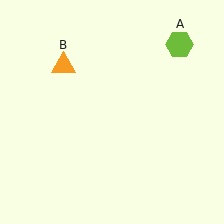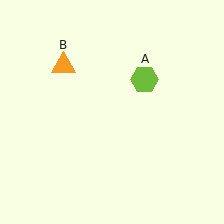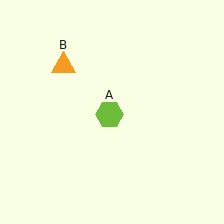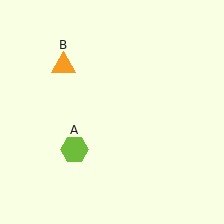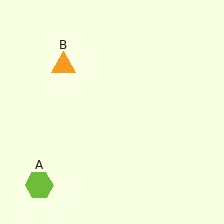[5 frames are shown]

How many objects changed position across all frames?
1 object changed position: lime hexagon (object A).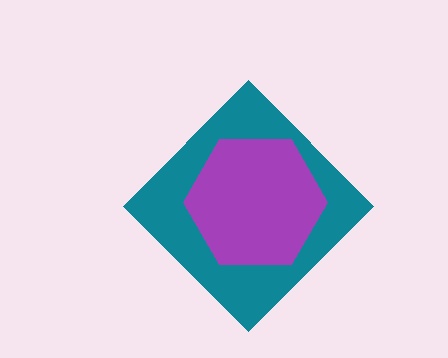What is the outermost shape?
The teal diamond.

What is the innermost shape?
The purple hexagon.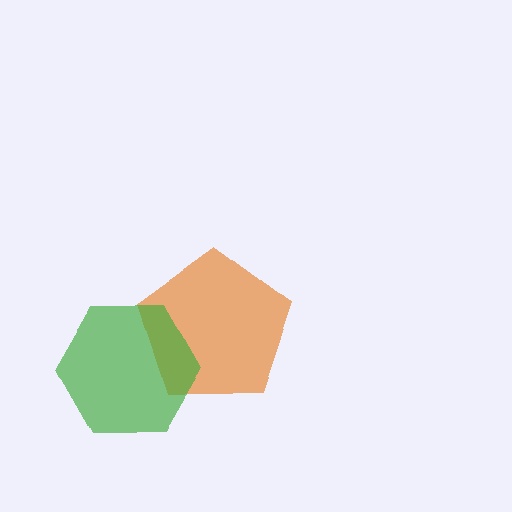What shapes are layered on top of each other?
The layered shapes are: an orange pentagon, a green hexagon.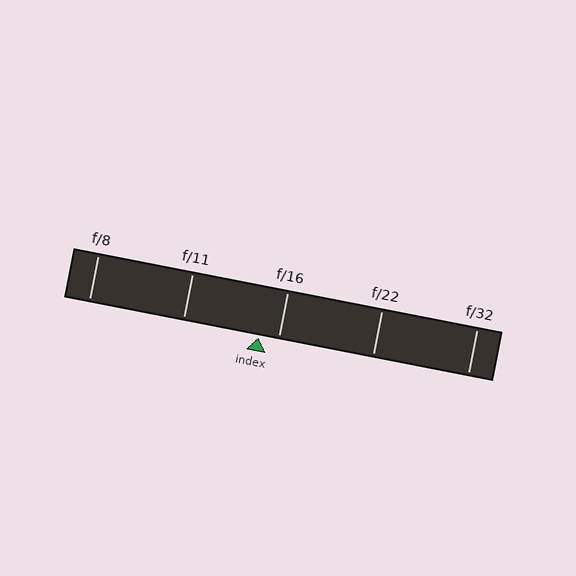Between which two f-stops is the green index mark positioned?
The index mark is between f/11 and f/16.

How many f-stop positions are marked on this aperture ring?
There are 5 f-stop positions marked.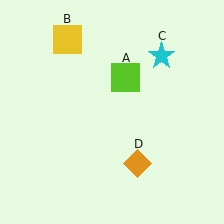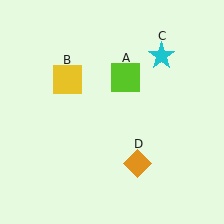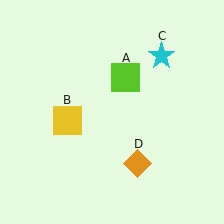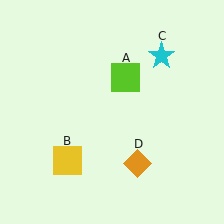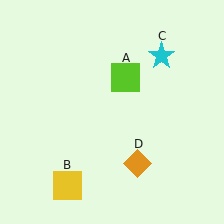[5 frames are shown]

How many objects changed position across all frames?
1 object changed position: yellow square (object B).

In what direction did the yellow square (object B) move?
The yellow square (object B) moved down.